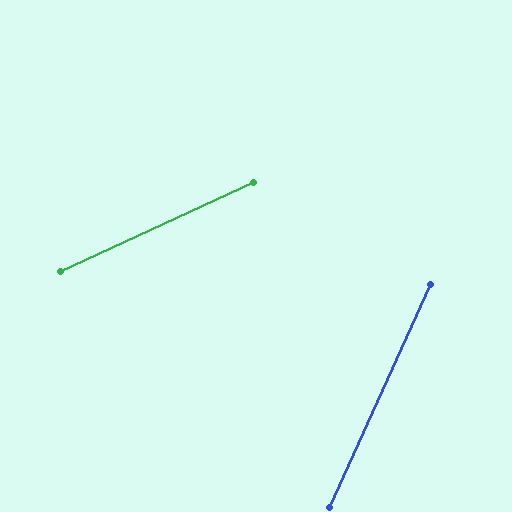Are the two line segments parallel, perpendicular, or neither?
Neither parallel nor perpendicular — they differ by about 41°.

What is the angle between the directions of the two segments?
Approximately 41 degrees.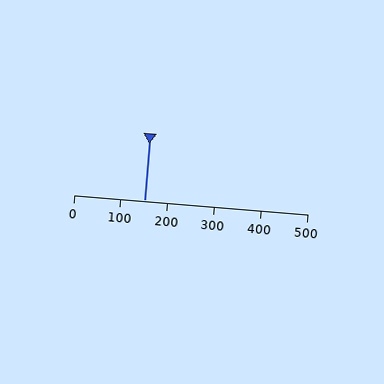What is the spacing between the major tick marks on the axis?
The major ticks are spaced 100 apart.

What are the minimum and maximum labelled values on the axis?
The axis runs from 0 to 500.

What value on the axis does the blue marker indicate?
The marker indicates approximately 150.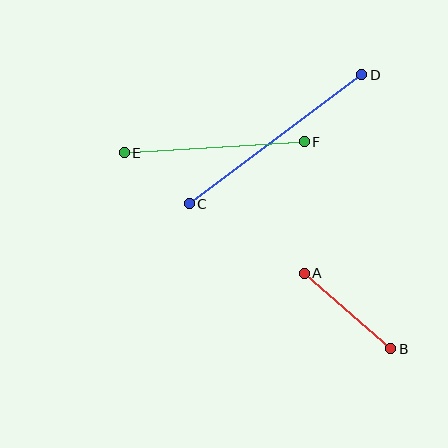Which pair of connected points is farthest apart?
Points C and D are farthest apart.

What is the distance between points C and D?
The distance is approximately 216 pixels.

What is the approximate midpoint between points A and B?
The midpoint is at approximately (347, 311) pixels.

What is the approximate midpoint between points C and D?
The midpoint is at approximately (275, 139) pixels.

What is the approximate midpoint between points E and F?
The midpoint is at approximately (214, 147) pixels.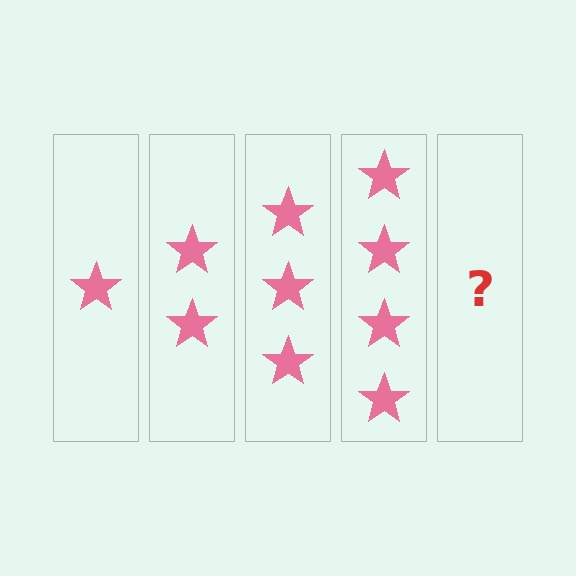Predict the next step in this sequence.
The next step is 5 stars.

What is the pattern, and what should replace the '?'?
The pattern is that each step adds one more star. The '?' should be 5 stars.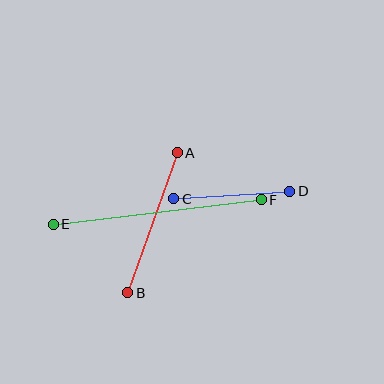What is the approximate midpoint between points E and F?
The midpoint is at approximately (157, 212) pixels.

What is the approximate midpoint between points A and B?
The midpoint is at approximately (152, 223) pixels.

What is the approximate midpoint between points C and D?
The midpoint is at approximately (232, 195) pixels.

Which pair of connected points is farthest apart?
Points E and F are farthest apart.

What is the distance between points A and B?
The distance is approximately 149 pixels.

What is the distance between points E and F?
The distance is approximately 210 pixels.